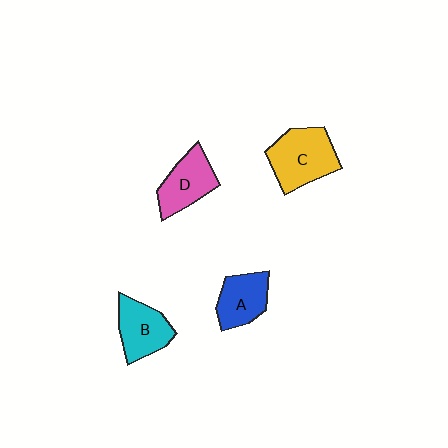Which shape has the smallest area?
Shape A (blue).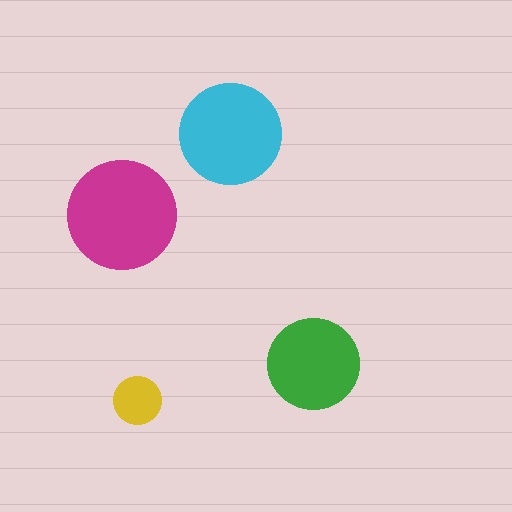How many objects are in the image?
There are 4 objects in the image.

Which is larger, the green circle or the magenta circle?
The magenta one.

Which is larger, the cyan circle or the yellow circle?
The cyan one.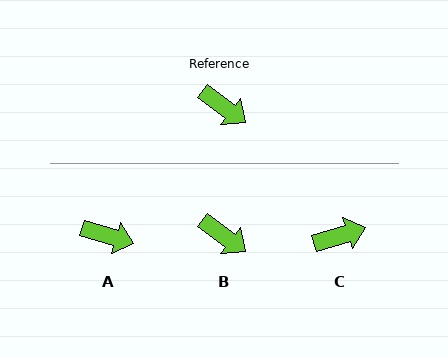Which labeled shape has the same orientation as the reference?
B.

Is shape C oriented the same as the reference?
No, it is off by about 54 degrees.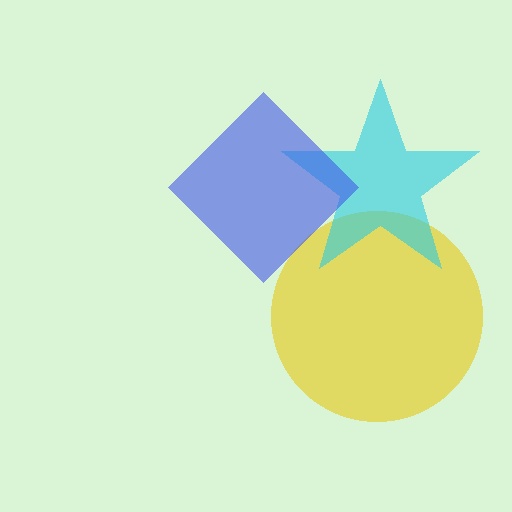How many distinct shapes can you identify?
There are 3 distinct shapes: a yellow circle, a cyan star, a blue diamond.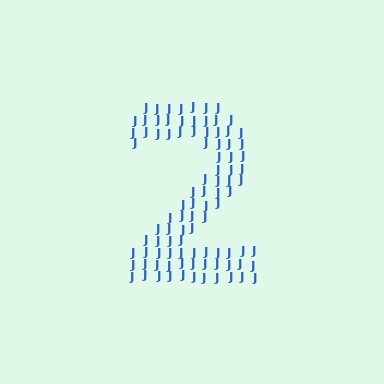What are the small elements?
The small elements are letter J's.